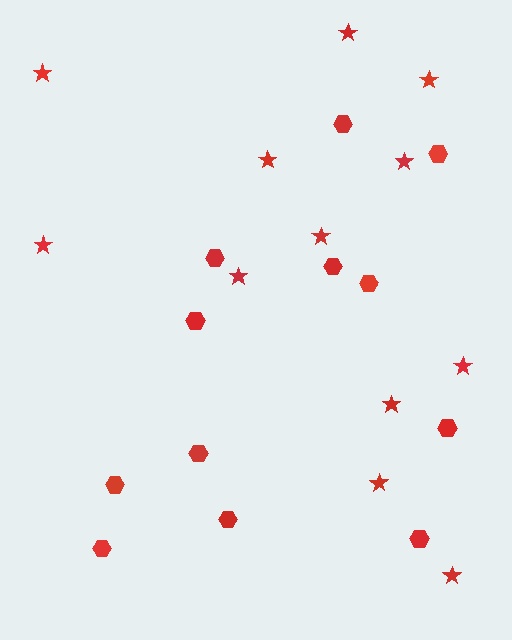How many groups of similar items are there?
There are 2 groups: one group of hexagons (12) and one group of stars (12).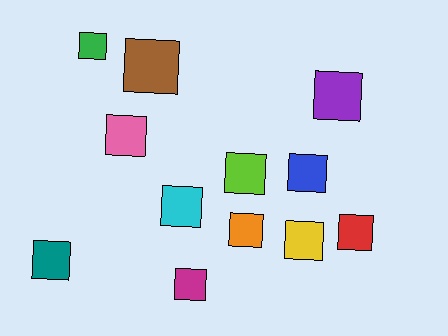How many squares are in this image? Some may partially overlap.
There are 12 squares.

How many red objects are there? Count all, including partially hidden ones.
There is 1 red object.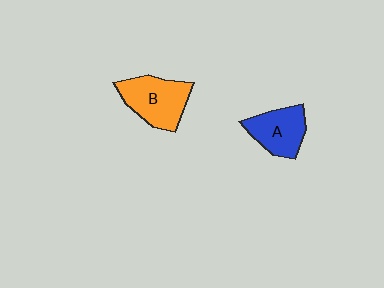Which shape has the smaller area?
Shape A (blue).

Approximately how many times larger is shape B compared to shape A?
Approximately 1.2 times.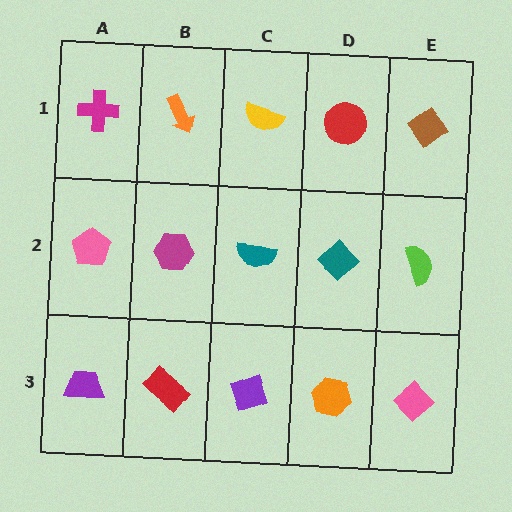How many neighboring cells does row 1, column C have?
3.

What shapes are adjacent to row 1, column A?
A pink pentagon (row 2, column A), an orange arrow (row 1, column B).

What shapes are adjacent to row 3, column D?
A teal diamond (row 2, column D), a purple diamond (row 3, column C), a pink diamond (row 3, column E).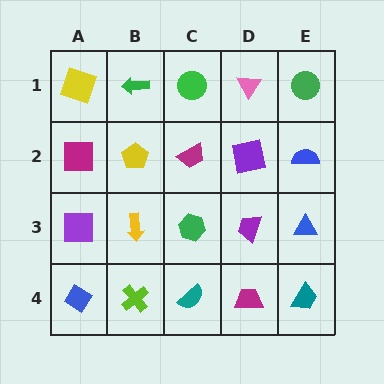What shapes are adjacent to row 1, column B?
A yellow pentagon (row 2, column B), a yellow square (row 1, column A), a green circle (row 1, column C).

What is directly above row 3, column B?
A yellow pentagon.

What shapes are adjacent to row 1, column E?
A blue semicircle (row 2, column E), a pink triangle (row 1, column D).